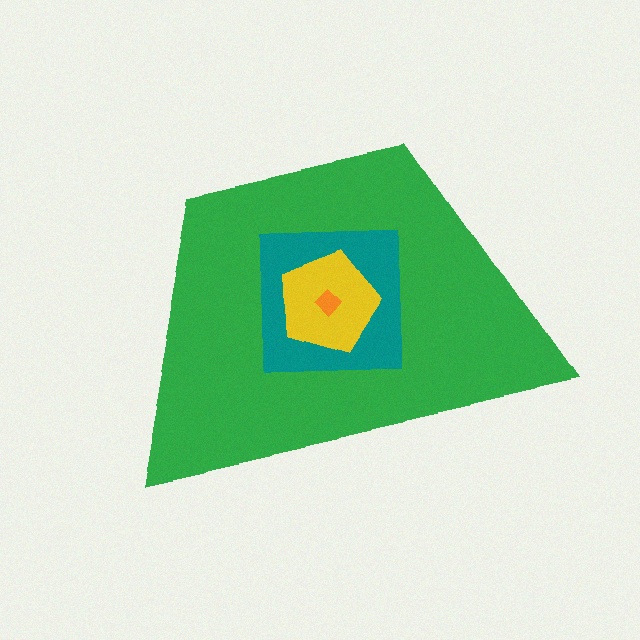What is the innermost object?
The orange diamond.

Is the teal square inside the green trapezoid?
Yes.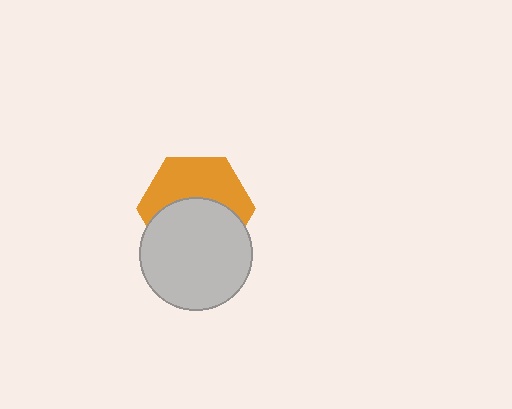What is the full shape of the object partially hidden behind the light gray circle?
The partially hidden object is an orange hexagon.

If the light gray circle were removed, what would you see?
You would see the complete orange hexagon.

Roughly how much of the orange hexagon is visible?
About half of it is visible (roughly 48%).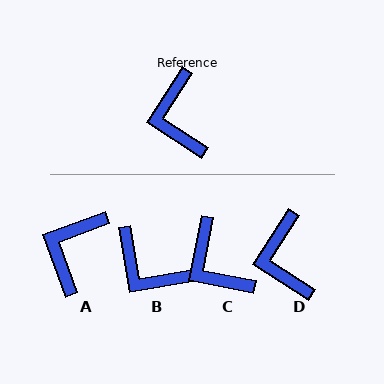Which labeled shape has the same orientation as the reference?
D.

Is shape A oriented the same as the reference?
No, it is off by about 37 degrees.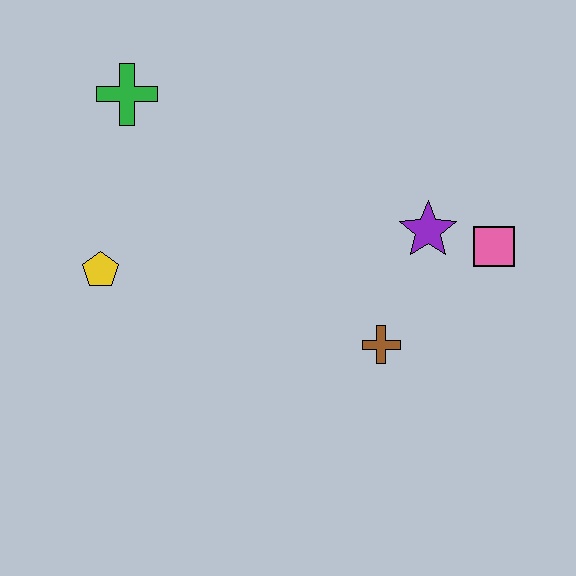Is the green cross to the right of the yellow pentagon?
Yes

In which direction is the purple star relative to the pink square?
The purple star is to the left of the pink square.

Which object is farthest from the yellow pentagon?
The pink square is farthest from the yellow pentagon.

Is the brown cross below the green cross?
Yes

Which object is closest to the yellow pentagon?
The green cross is closest to the yellow pentagon.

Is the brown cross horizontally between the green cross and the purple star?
Yes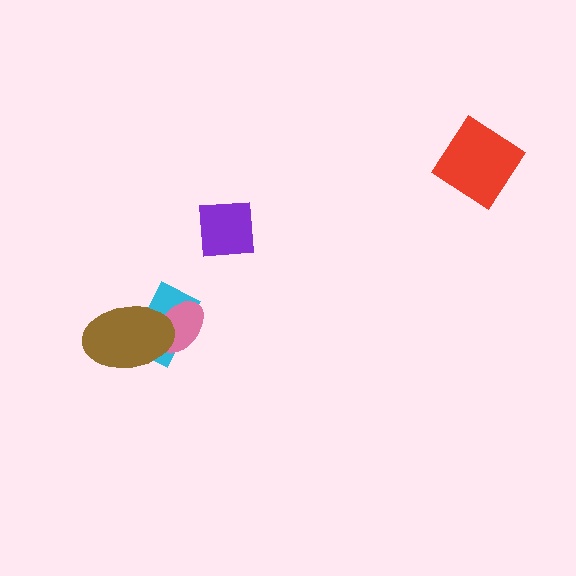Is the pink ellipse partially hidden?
Yes, it is partially covered by another shape.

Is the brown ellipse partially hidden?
No, no other shape covers it.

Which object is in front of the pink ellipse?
The brown ellipse is in front of the pink ellipse.